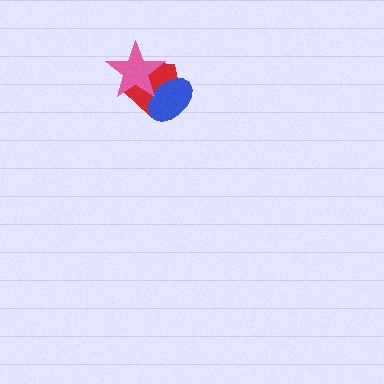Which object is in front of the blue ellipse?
The pink star is in front of the blue ellipse.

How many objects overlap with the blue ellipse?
2 objects overlap with the blue ellipse.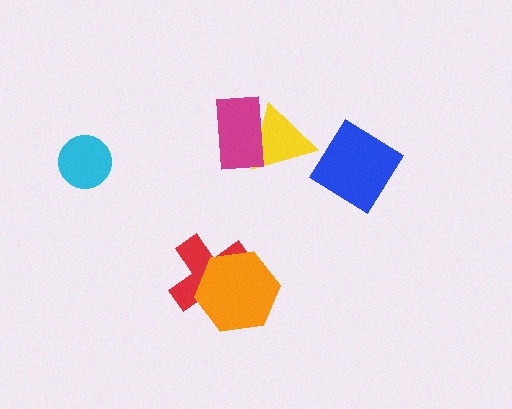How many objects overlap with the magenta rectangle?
1 object overlaps with the magenta rectangle.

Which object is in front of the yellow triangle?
The magenta rectangle is in front of the yellow triangle.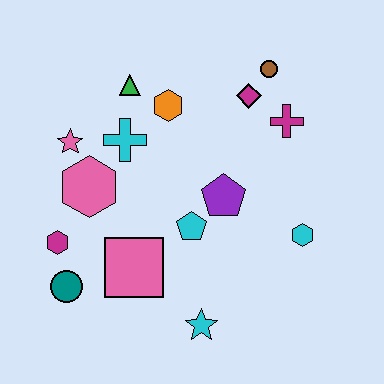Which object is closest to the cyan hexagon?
The purple pentagon is closest to the cyan hexagon.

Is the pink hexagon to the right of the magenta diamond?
No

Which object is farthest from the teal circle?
The brown circle is farthest from the teal circle.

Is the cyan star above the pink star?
No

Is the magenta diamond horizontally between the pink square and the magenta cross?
Yes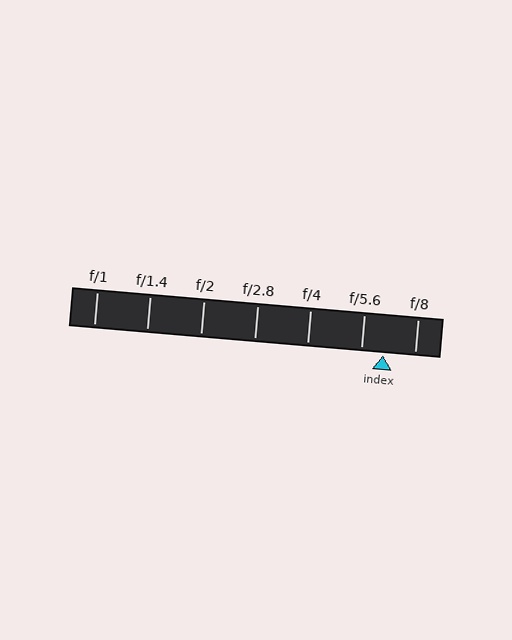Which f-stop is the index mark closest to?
The index mark is closest to f/5.6.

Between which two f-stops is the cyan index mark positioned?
The index mark is between f/5.6 and f/8.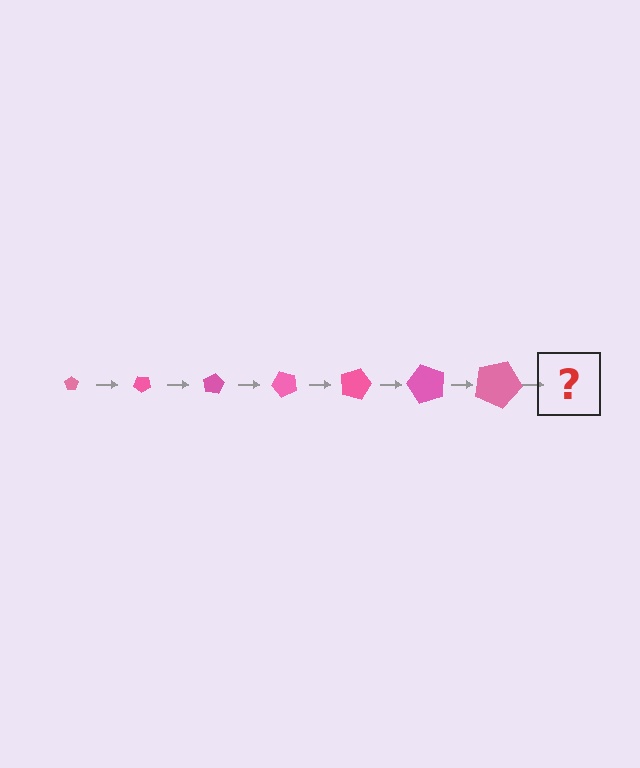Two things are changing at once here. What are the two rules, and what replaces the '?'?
The two rules are that the pentagon grows larger each step and it rotates 40 degrees each step. The '?' should be a pentagon, larger than the previous one and rotated 280 degrees from the start.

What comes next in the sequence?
The next element should be a pentagon, larger than the previous one and rotated 280 degrees from the start.